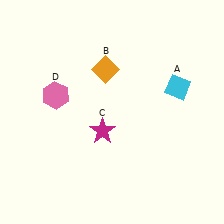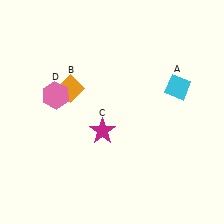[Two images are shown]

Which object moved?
The orange diamond (B) moved left.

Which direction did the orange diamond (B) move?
The orange diamond (B) moved left.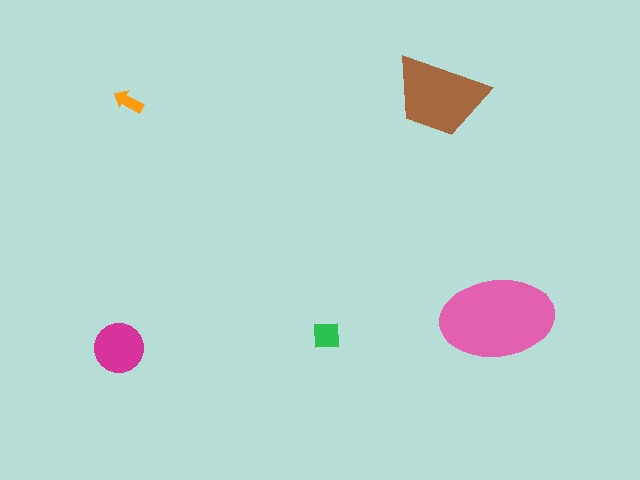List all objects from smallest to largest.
The orange arrow, the green square, the magenta circle, the brown trapezoid, the pink ellipse.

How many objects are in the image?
There are 5 objects in the image.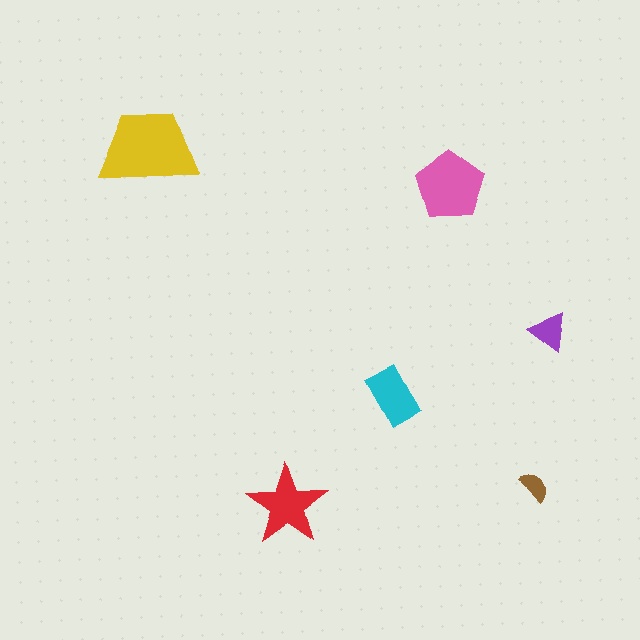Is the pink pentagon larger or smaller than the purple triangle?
Larger.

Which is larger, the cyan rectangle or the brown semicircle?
The cyan rectangle.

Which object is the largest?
The yellow trapezoid.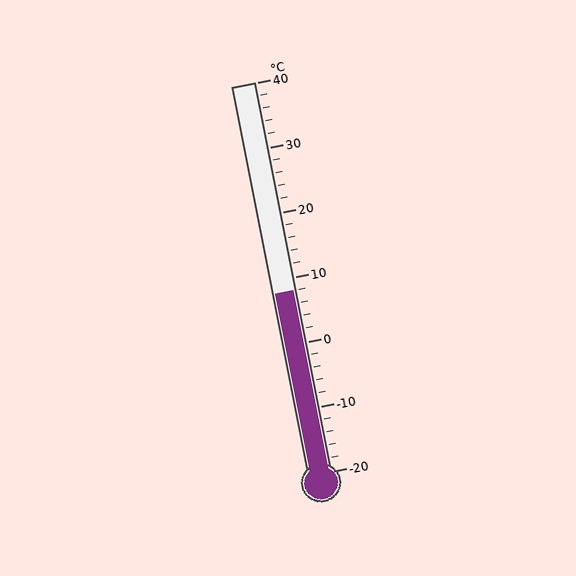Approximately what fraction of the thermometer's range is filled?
The thermometer is filled to approximately 45% of its range.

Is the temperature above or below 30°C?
The temperature is below 30°C.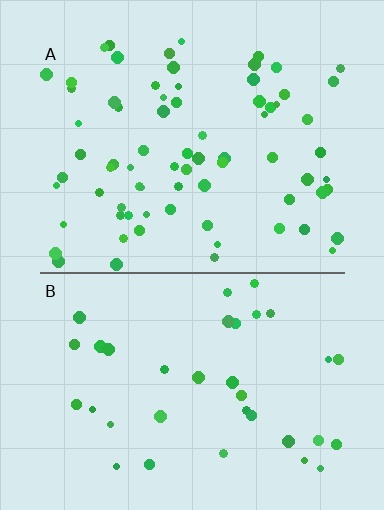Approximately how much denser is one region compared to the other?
Approximately 2.1× — region A over region B.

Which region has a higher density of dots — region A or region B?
A (the top).